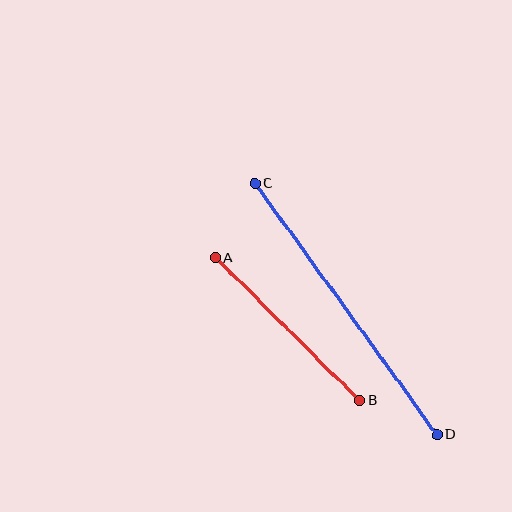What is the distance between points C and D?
The distance is approximately 310 pixels.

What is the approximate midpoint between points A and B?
The midpoint is at approximately (287, 329) pixels.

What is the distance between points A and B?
The distance is approximately 203 pixels.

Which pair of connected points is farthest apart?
Points C and D are farthest apart.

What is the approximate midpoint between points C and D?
The midpoint is at approximately (346, 309) pixels.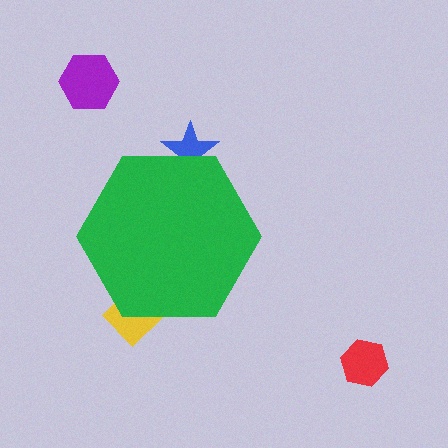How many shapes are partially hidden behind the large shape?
2 shapes are partially hidden.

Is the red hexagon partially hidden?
No, the red hexagon is fully visible.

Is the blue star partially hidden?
Yes, the blue star is partially hidden behind the green hexagon.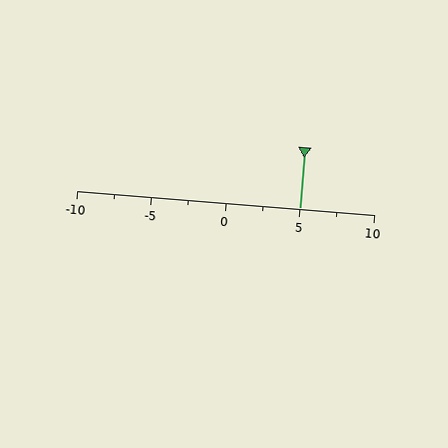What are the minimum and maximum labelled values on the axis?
The axis runs from -10 to 10.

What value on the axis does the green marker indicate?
The marker indicates approximately 5.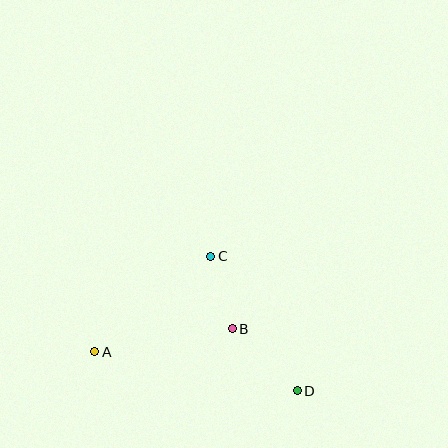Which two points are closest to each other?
Points B and C are closest to each other.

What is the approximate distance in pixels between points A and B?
The distance between A and B is approximately 139 pixels.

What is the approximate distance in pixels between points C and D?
The distance between C and D is approximately 159 pixels.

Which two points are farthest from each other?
Points A and D are farthest from each other.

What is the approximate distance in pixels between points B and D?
The distance between B and D is approximately 89 pixels.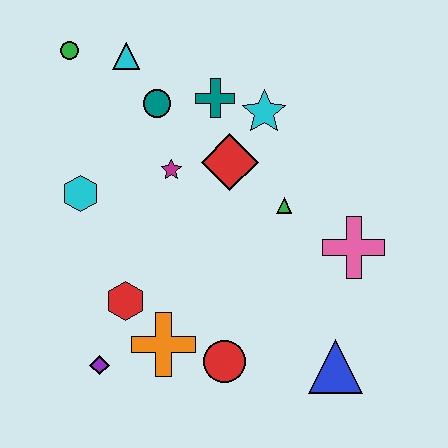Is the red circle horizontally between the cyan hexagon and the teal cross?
No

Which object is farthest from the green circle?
The blue triangle is farthest from the green circle.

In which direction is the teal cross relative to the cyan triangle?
The teal cross is to the right of the cyan triangle.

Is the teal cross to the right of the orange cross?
Yes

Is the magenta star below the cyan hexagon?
No